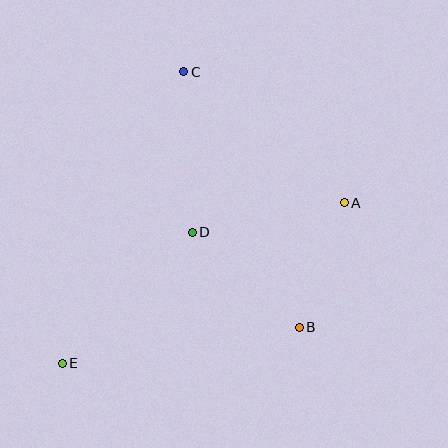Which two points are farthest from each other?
Points A and E are farthest from each other.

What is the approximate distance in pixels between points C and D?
The distance between C and D is approximately 161 pixels.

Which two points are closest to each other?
Points A and B are closest to each other.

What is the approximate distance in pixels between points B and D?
The distance between B and D is approximately 143 pixels.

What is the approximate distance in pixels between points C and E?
The distance between C and E is approximately 316 pixels.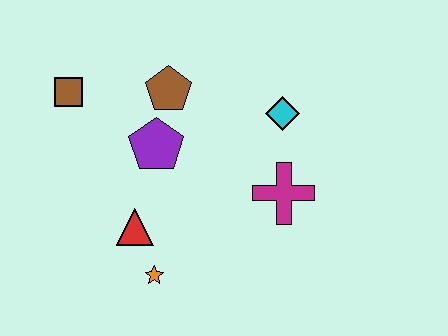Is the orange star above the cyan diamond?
No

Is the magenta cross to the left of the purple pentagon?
No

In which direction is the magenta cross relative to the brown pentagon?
The magenta cross is to the right of the brown pentagon.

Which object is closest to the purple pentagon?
The brown pentagon is closest to the purple pentagon.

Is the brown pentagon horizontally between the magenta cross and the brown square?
Yes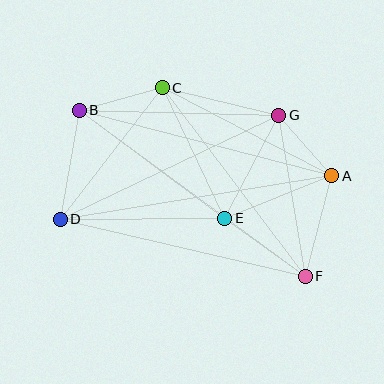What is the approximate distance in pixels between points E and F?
The distance between E and F is approximately 99 pixels.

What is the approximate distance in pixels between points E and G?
The distance between E and G is approximately 116 pixels.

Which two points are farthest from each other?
Points B and F are farthest from each other.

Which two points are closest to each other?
Points A and G are closest to each other.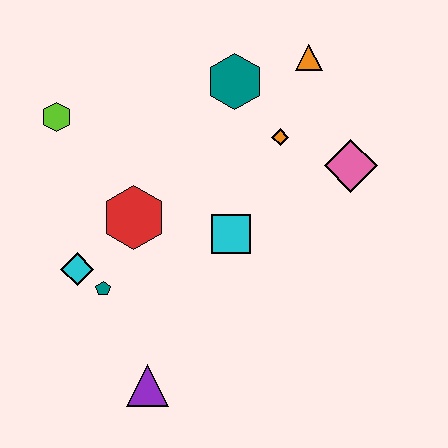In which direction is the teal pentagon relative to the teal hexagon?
The teal pentagon is below the teal hexagon.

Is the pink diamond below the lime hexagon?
Yes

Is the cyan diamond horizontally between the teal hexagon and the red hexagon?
No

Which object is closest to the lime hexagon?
The red hexagon is closest to the lime hexagon.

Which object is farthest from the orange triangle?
The purple triangle is farthest from the orange triangle.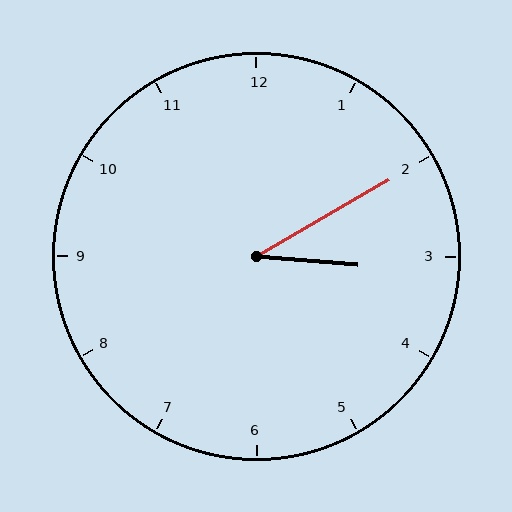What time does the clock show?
3:10.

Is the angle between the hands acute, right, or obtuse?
It is acute.